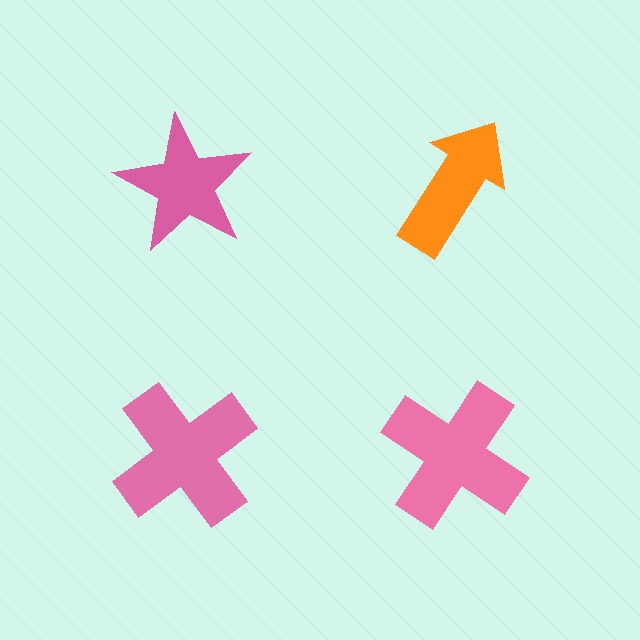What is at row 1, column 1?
A pink star.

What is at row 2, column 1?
A pink cross.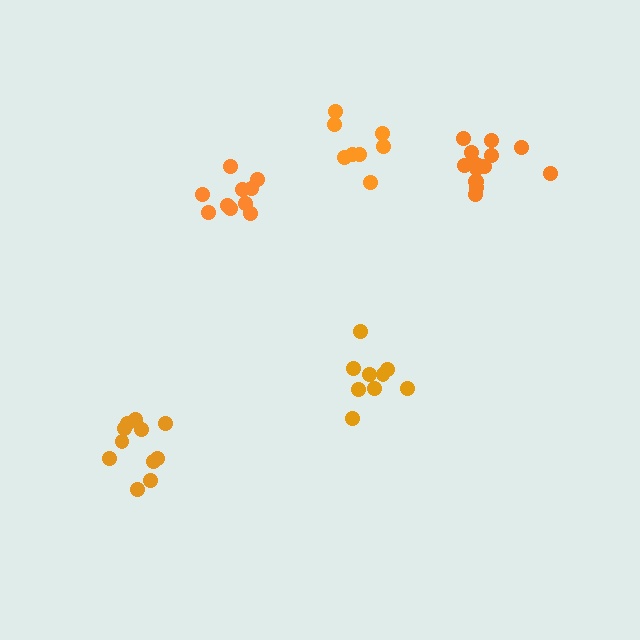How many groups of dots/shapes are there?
There are 5 groups.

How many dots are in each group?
Group 1: 9 dots, Group 2: 10 dots, Group 3: 14 dots, Group 4: 11 dots, Group 5: 8 dots (52 total).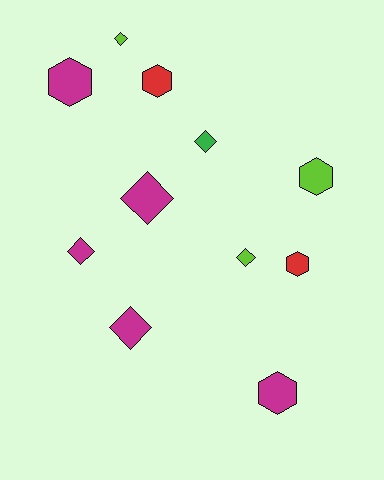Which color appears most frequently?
Magenta, with 5 objects.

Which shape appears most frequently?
Diamond, with 6 objects.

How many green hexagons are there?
There are no green hexagons.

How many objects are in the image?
There are 11 objects.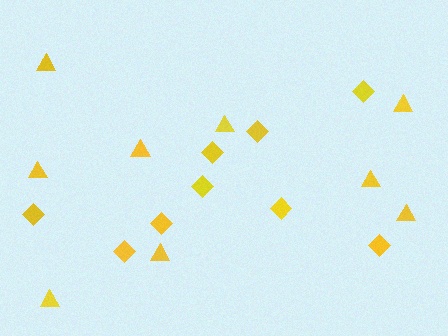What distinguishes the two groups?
There are 2 groups: one group of diamonds (9) and one group of triangles (9).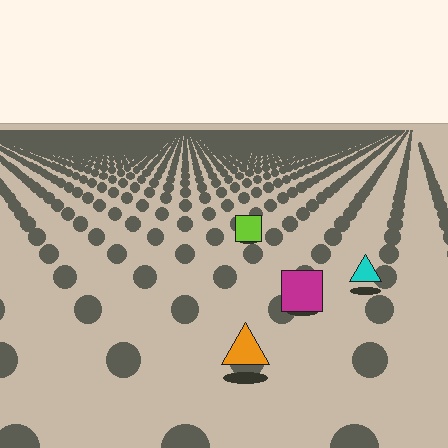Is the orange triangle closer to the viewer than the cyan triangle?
Yes. The orange triangle is closer — you can tell from the texture gradient: the ground texture is coarser near it.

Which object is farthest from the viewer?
The lime square is farthest from the viewer. It appears smaller and the ground texture around it is denser.